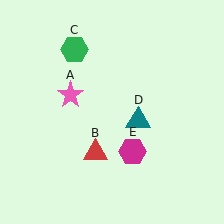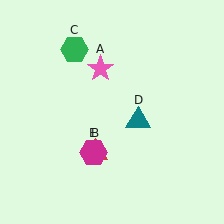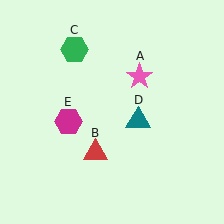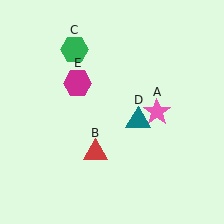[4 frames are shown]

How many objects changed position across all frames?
2 objects changed position: pink star (object A), magenta hexagon (object E).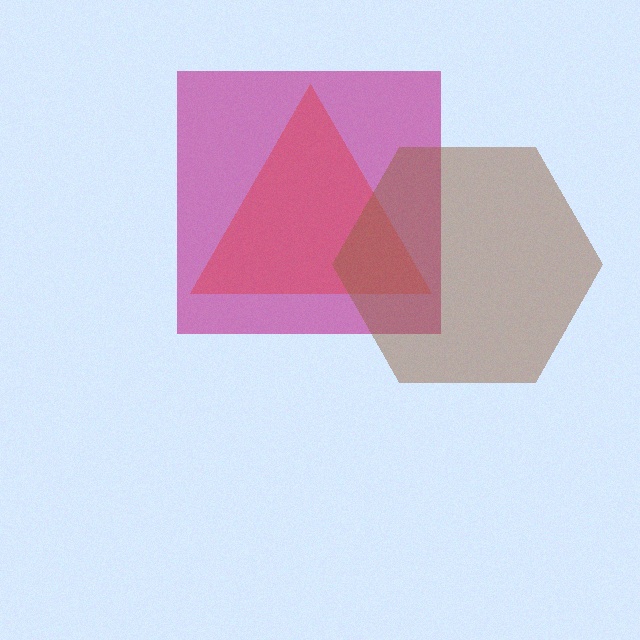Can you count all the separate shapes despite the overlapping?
Yes, there are 3 separate shapes.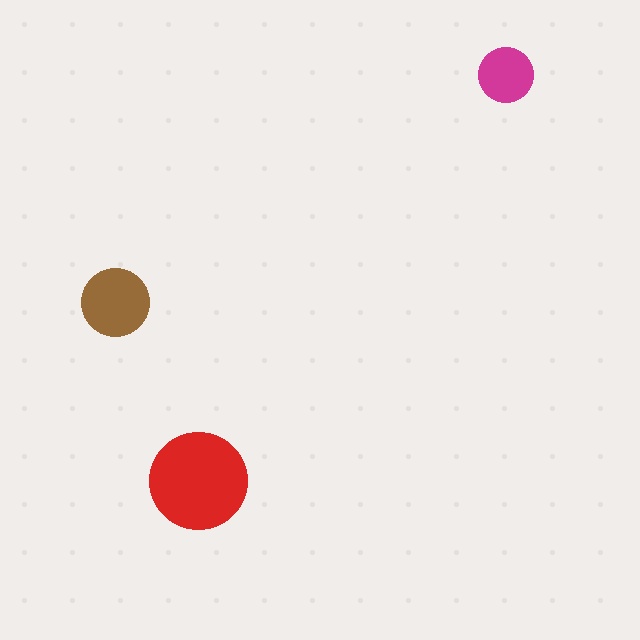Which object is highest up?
The magenta circle is topmost.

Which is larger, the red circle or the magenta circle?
The red one.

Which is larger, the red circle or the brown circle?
The red one.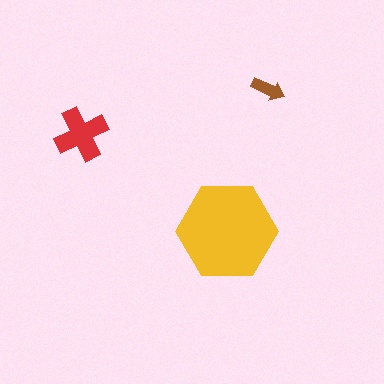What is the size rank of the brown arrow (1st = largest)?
3rd.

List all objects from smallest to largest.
The brown arrow, the red cross, the yellow hexagon.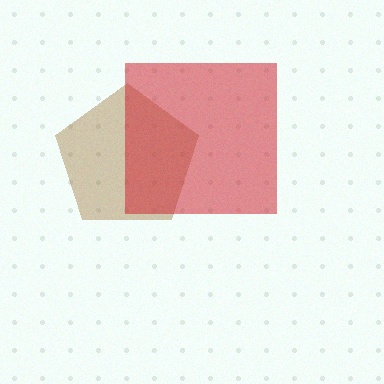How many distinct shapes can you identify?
There are 2 distinct shapes: a brown pentagon, a red square.